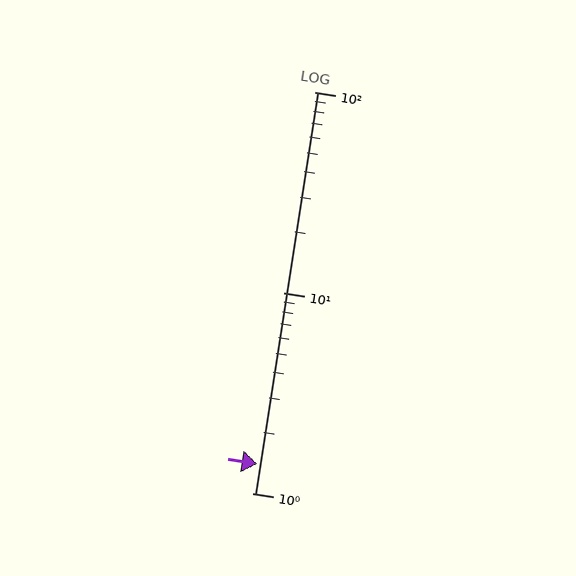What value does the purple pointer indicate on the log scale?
The pointer indicates approximately 1.4.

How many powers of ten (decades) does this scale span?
The scale spans 2 decades, from 1 to 100.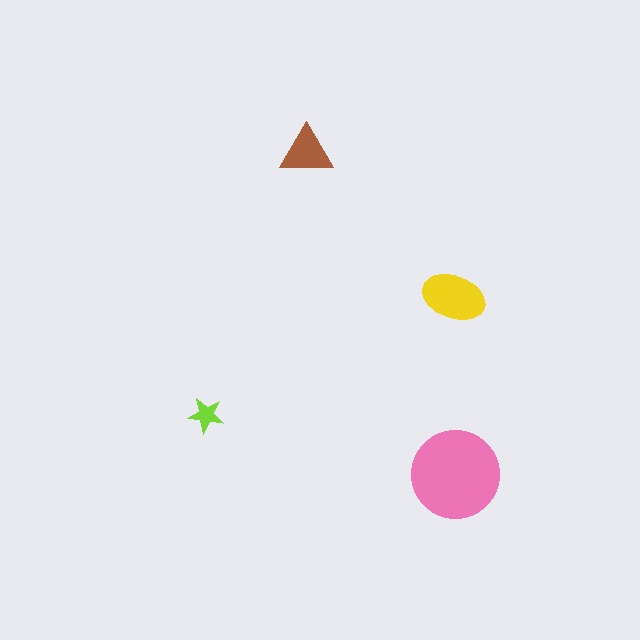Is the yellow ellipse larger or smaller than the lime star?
Larger.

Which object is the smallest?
The lime star.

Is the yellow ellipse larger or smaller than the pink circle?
Smaller.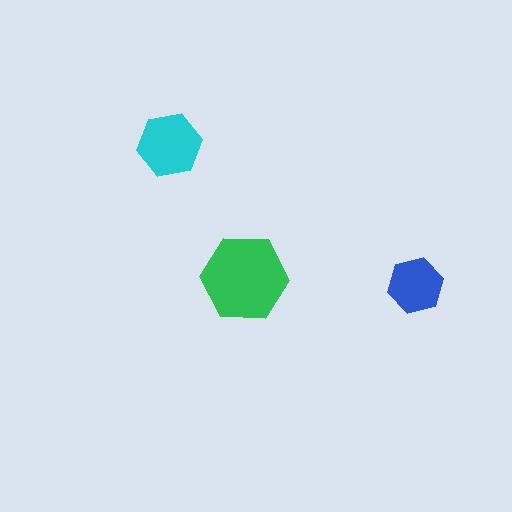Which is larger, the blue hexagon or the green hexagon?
The green one.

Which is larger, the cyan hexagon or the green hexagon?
The green one.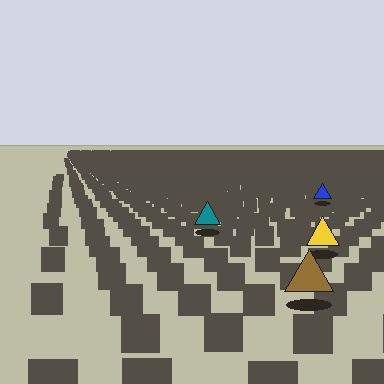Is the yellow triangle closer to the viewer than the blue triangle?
Yes. The yellow triangle is closer — you can tell from the texture gradient: the ground texture is coarser near it.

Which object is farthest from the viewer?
The blue triangle is farthest from the viewer. It appears smaller and the ground texture around it is denser.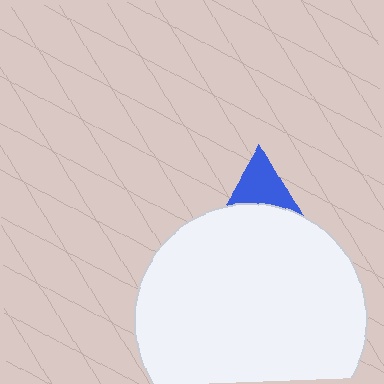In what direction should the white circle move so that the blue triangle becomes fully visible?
The white circle should move down. That is the shortest direction to clear the overlap and leave the blue triangle fully visible.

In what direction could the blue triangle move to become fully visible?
The blue triangle could move up. That would shift it out from behind the white circle entirely.